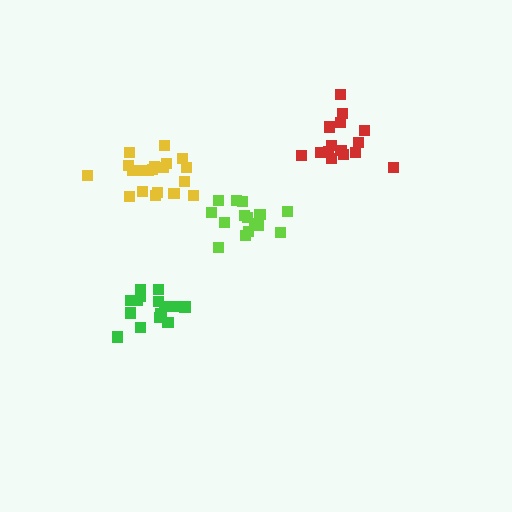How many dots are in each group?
Group 1: 15 dots, Group 2: 15 dots, Group 3: 15 dots, Group 4: 20 dots (65 total).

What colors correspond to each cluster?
The clusters are colored: green, lime, red, yellow.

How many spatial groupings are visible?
There are 4 spatial groupings.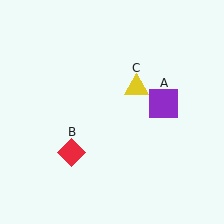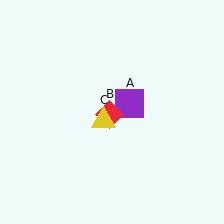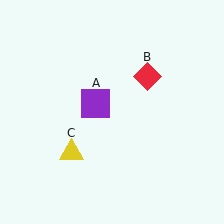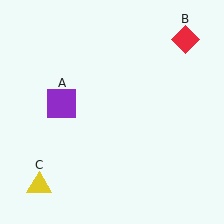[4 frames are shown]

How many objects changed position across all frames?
3 objects changed position: purple square (object A), red diamond (object B), yellow triangle (object C).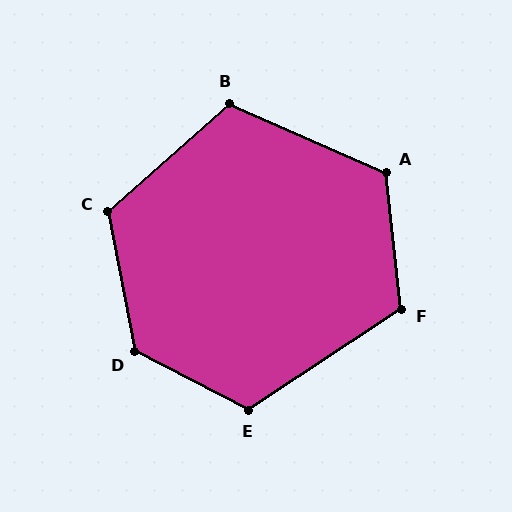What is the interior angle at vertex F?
Approximately 117 degrees (obtuse).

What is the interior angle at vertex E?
Approximately 119 degrees (obtuse).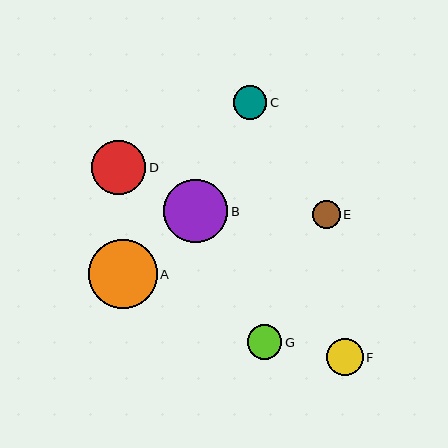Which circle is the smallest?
Circle E is the smallest with a size of approximately 28 pixels.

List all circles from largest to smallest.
From largest to smallest: A, B, D, F, G, C, E.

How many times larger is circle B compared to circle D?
Circle B is approximately 1.2 times the size of circle D.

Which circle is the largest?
Circle A is the largest with a size of approximately 69 pixels.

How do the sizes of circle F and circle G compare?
Circle F and circle G are approximately the same size.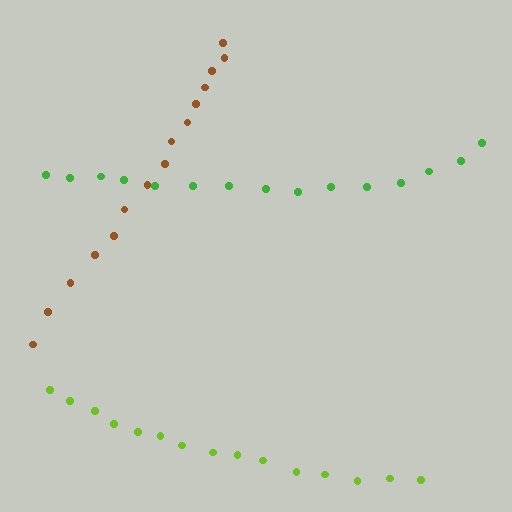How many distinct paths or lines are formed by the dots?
There are 3 distinct paths.